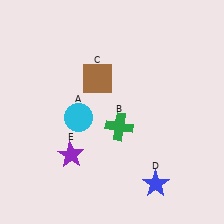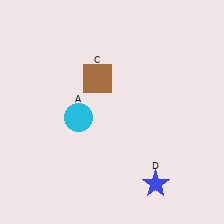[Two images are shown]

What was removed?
The green cross (B), the purple star (E) were removed in Image 2.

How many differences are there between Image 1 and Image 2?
There are 2 differences between the two images.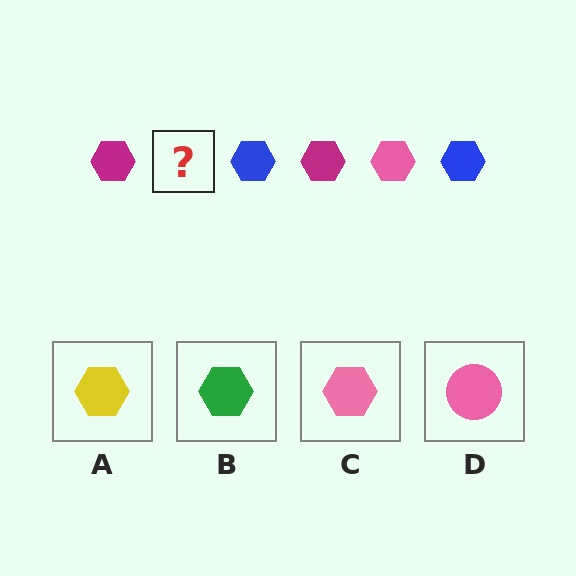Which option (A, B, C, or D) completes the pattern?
C.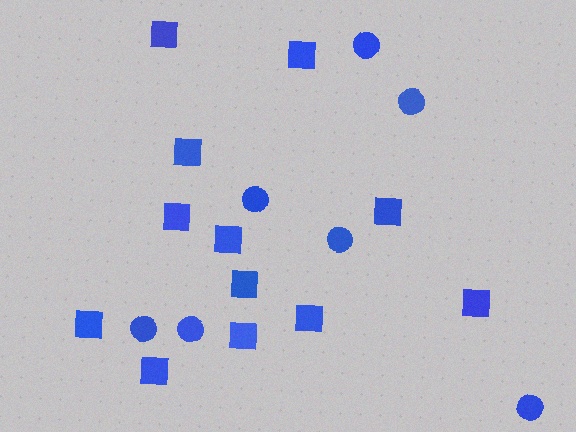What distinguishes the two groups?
There are 2 groups: one group of circles (7) and one group of squares (12).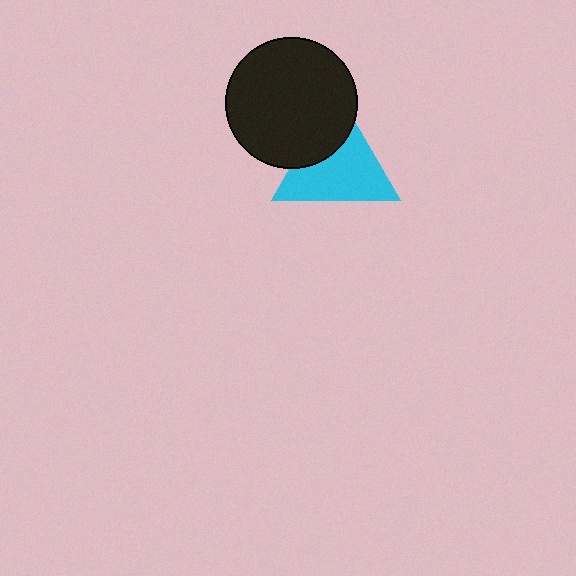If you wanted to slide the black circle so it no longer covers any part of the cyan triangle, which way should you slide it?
Slide it toward the upper-left — that is the most direct way to separate the two shapes.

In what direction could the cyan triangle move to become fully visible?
The cyan triangle could move toward the lower-right. That would shift it out from behind the black circle entirely.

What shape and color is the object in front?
The object in front is a black circle.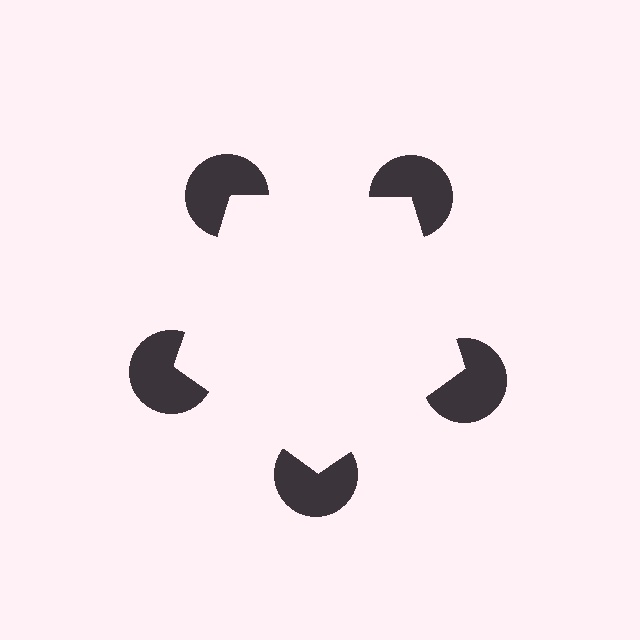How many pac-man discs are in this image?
There are 5 — one at each vertex of the illusory pentagon.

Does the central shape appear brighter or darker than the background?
It typically appears slightly brighter than the background, even though no actual brightness change is drawn.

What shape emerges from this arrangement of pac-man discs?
An illusory pentagon — its edges are inferred from the aligned wedge cuts in the pac-man discs, not physically drawn.